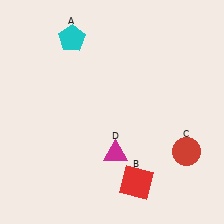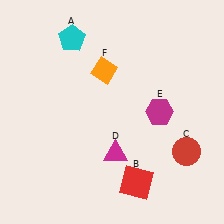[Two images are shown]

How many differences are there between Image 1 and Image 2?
There are 2 differences between the two images.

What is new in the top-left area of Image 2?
An orange diamond (F) was added in the top-left area of Image 2.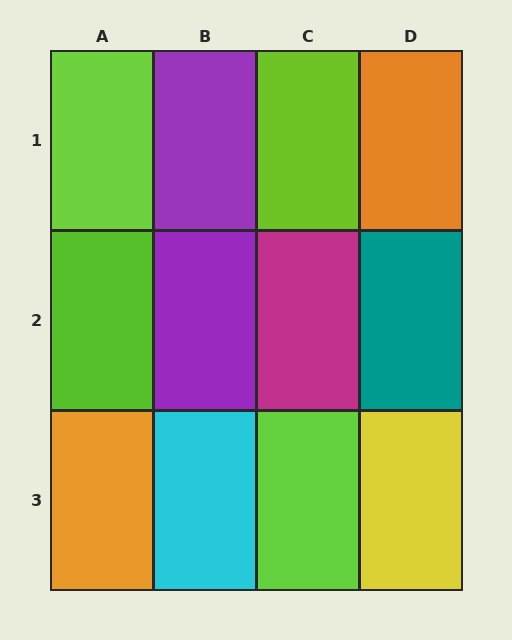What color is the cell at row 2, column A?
Lime.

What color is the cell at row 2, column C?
Magenta.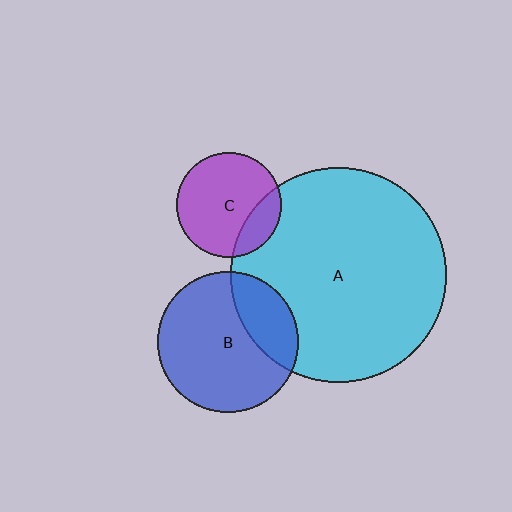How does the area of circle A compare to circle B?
Approximately 2.3 times.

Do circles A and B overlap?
Yes.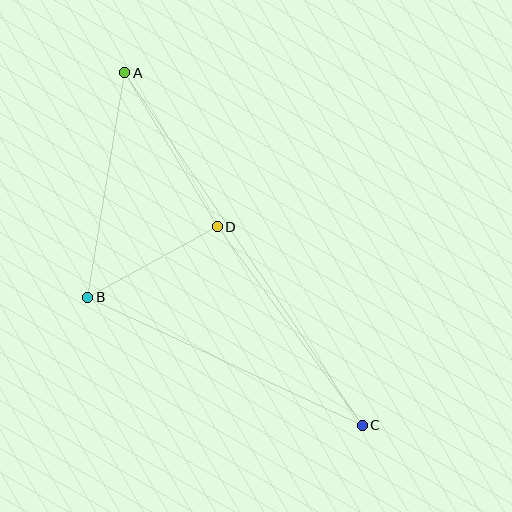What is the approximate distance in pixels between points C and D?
The distance between C and D is approximately 246 pixels.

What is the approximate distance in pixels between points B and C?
The distance between B and C is approximately 303 pixels.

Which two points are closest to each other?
Points B and D are closest to each other.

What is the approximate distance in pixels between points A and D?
The distance between A and D is approximately 180 pixels.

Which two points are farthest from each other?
Points A and C are farthest from each other.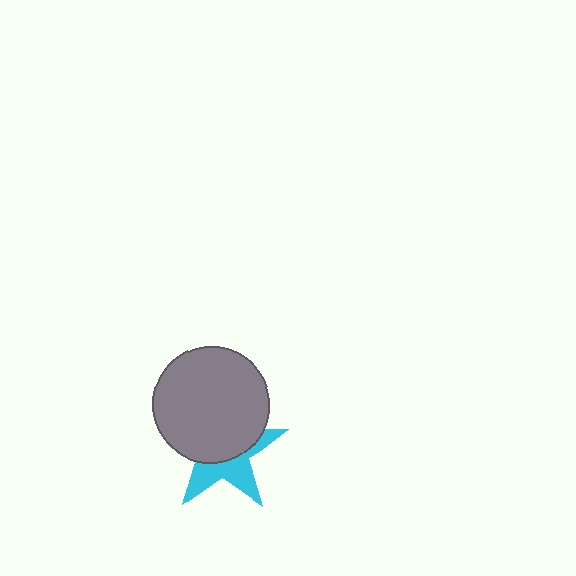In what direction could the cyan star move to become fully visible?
The cyan star could move down. That would shift it out from behind the gray circle entirely.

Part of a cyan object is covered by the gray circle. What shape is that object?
It is a star.